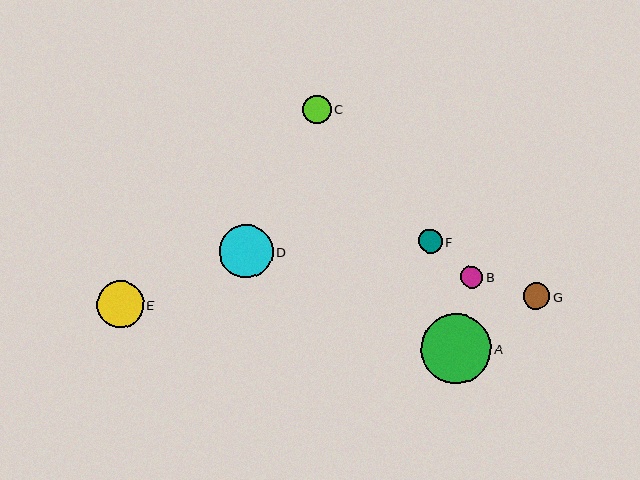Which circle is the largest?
Circle A is the largest with a size of approximately 70 pixels.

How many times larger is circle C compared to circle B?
Circle C is approximately 1.3 times the size of circle B.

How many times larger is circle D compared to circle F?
Circle D is approximately 2.2 times the size of circle F.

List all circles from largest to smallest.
From largest to smallest: A, D, E, C, G, F, B.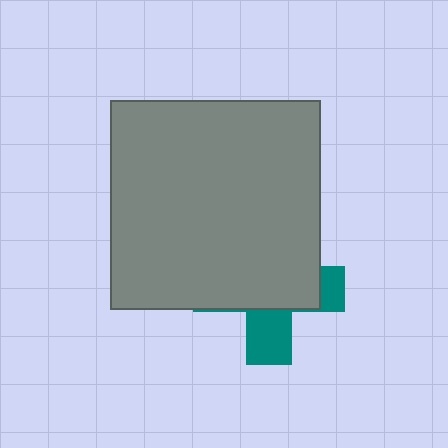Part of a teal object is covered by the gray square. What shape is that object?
It is a cross.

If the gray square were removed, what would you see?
You would see the complete teal cross.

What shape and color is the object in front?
The object in front is a gray square.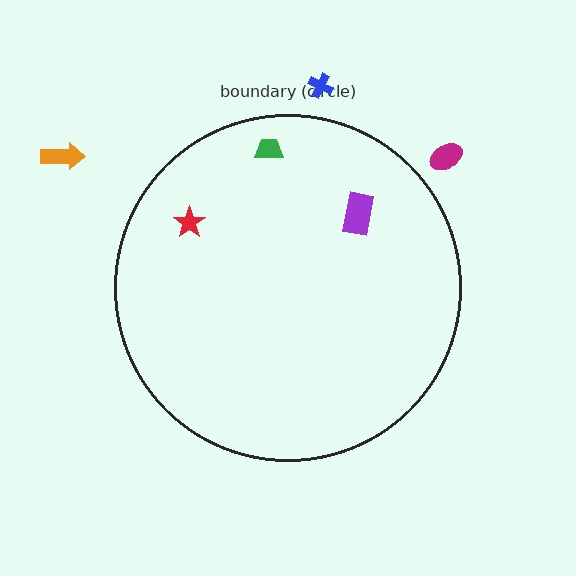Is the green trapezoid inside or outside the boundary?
Inside.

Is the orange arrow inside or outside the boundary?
Outside.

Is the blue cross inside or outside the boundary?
Outside.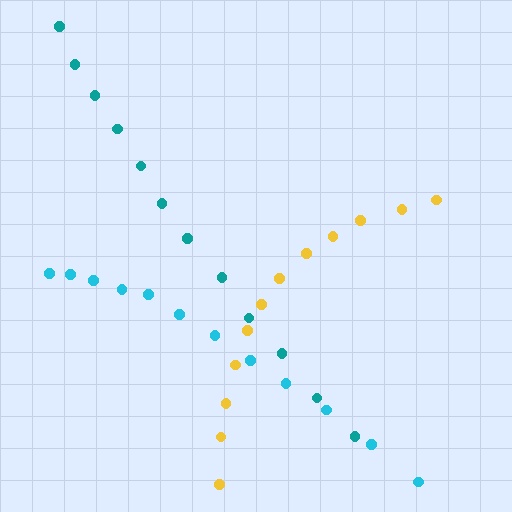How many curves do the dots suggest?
There are 3 distinct paths.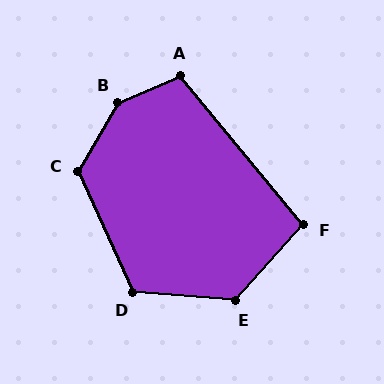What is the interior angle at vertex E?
Approximately 128 degrees (obtuse).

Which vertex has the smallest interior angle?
F, at approximately 98 degrees.